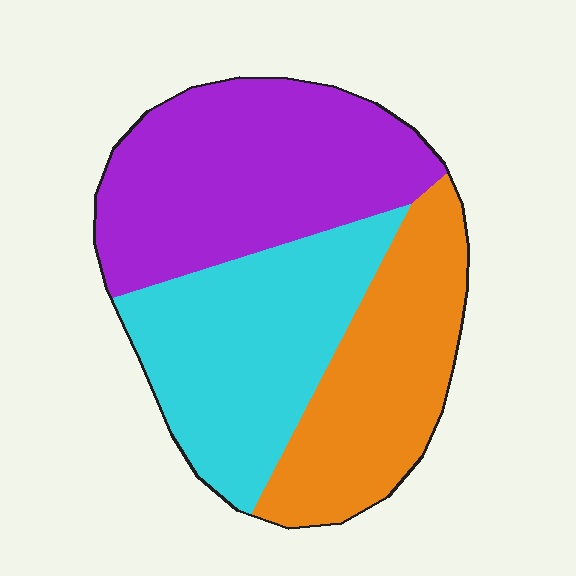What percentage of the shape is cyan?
Cyan takes up about one third (1/3) of the shape.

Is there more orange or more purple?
Purple.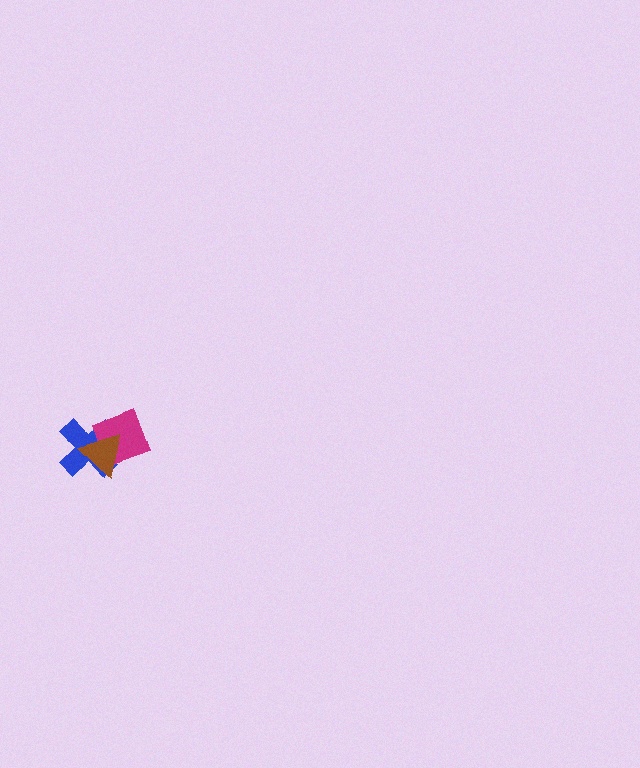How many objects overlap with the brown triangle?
2 objects overlap with the brown triangle.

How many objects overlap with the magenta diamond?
2 objects overlap with the magenta diamond.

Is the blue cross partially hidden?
Yes, it is partially covered by another shape.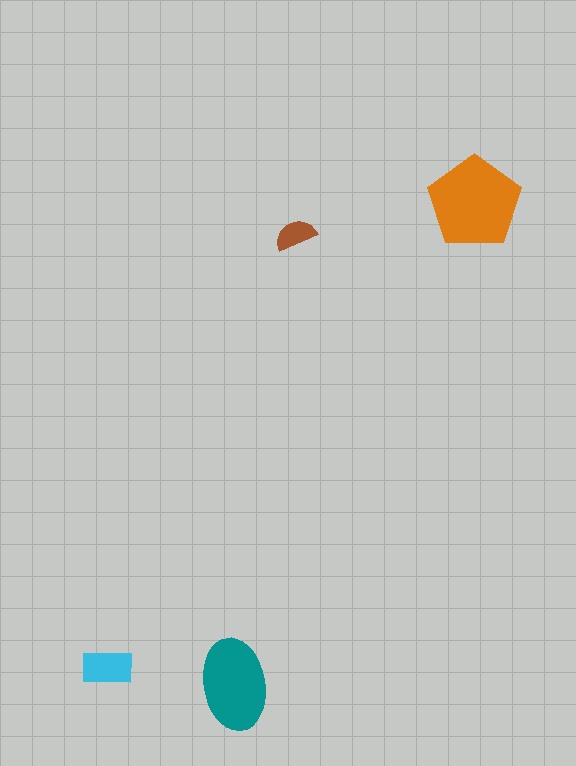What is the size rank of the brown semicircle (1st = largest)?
4th.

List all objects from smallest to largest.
The brown semicircle, the cyan rectangle, the teal ellipse, the orange pentagon.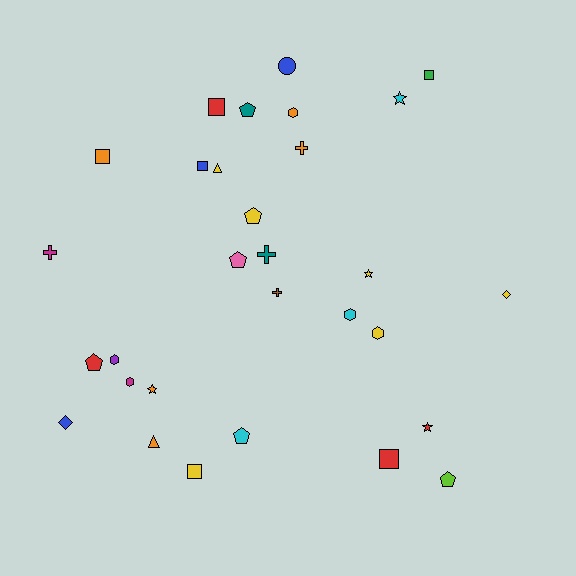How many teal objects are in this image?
There are 2 teal objects.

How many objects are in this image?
There are 30 objects.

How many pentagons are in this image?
There are 6 pentagons.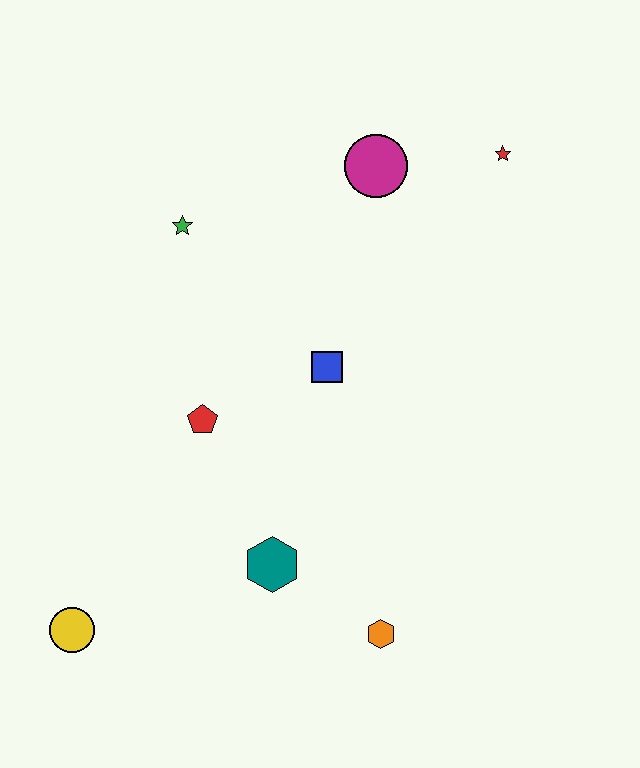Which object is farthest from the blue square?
The yellow circle is farthest from the blue square.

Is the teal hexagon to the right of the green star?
Yes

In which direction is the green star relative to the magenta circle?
The green star is to the left of the magenta circle.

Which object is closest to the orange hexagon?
The teal hexagon is closest to the orange hexagon.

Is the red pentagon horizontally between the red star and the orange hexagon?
No